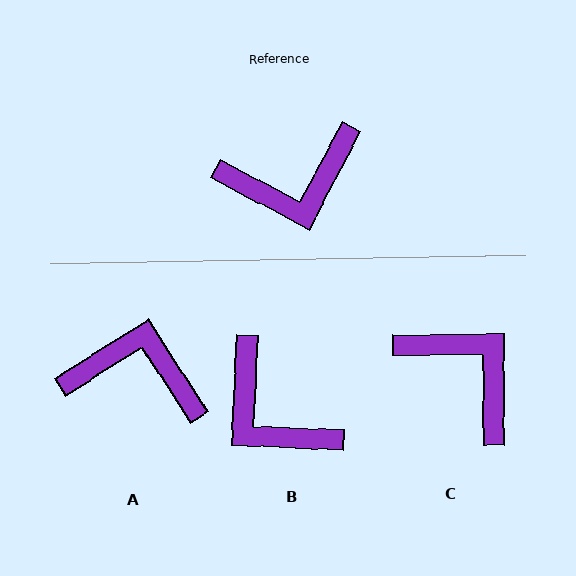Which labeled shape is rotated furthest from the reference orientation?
A, about 151 degrees away.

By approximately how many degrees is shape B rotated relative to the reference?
Approximately 65 degrees clockwise.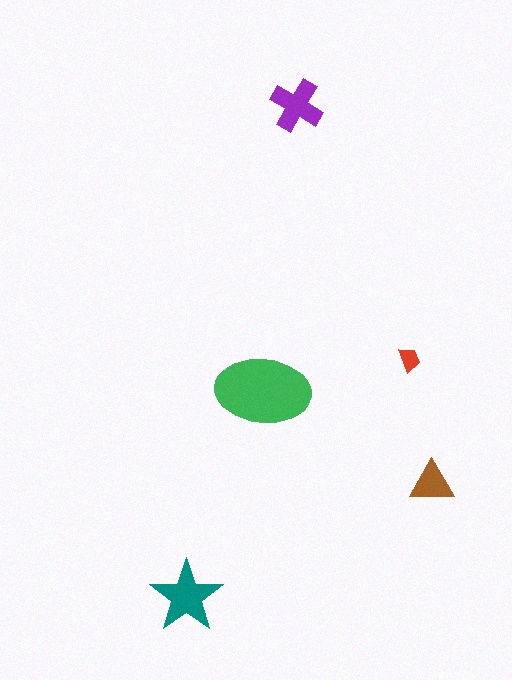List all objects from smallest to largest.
The red trapezoid, the brown triangle, the purple cross, the teal star, the green ellipse.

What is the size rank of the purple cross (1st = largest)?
3rd.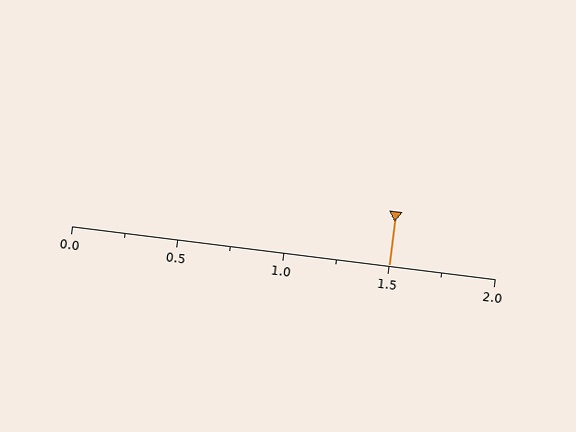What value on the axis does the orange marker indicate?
The marker indicates approximately 1.5.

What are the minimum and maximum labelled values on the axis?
The axis runs from 0.0 to 2.0.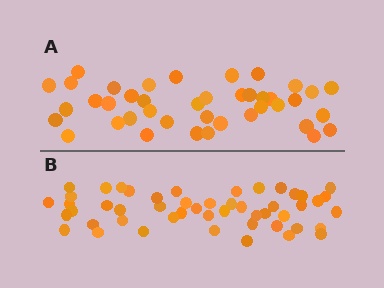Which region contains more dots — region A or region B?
Region B (the bottom region) has more dots.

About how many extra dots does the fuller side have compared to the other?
Region B has roughly 8 or so more dots than region A.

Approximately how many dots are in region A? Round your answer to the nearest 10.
About 40 dots. (The exact count is 41, which rounds to 40.)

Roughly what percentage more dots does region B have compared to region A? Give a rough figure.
About 20% more.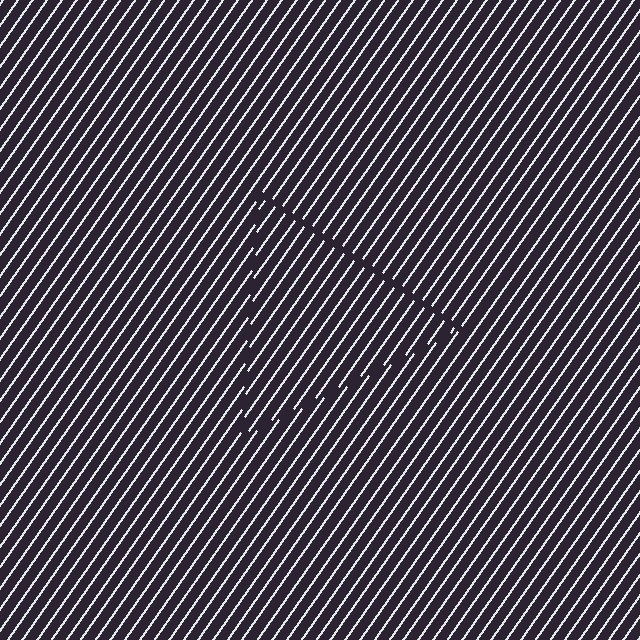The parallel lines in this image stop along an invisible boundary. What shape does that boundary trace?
An illusory triangle. The interior of the shape contains the same grating, shifted by half a period — the contour is defined by the phase discontinuity where line-ends from the inner and outer gratings abut.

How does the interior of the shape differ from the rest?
The interior of the shape contains the same grating, shifted by half a period — the contour is defined by the phase discontinuity where line-ends from the inner and outer gratings abut.